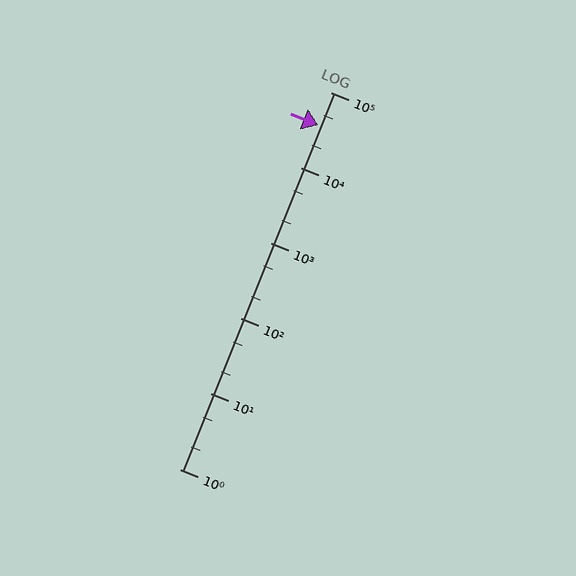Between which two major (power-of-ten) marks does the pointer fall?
The pointer is between 10000 and 100000.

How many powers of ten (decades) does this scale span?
The scale spans 5 decades, from 1 to 100000.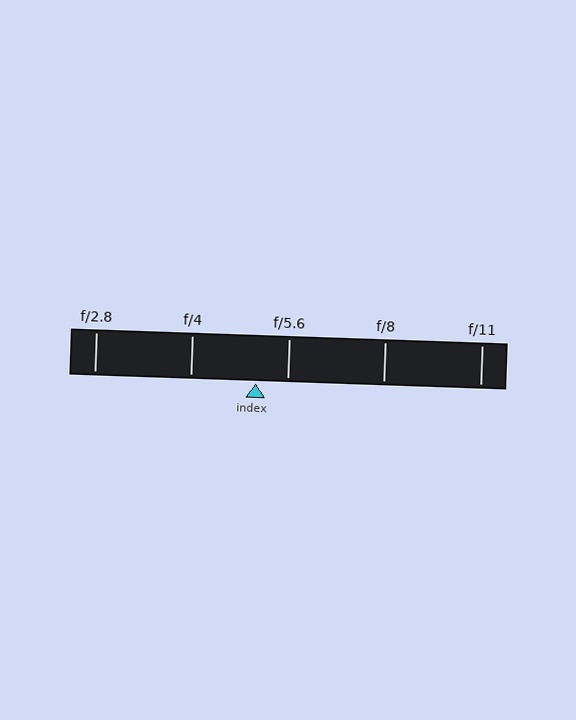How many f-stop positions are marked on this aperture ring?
There are 5 f-stop positions marked.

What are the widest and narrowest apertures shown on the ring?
The widest aperture shown is f/2.8 and the narrowest is f/11.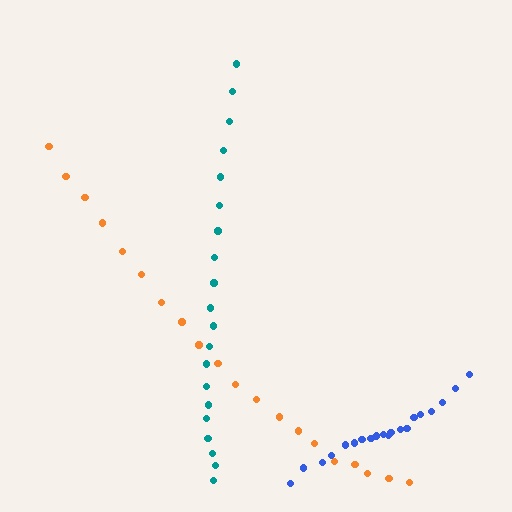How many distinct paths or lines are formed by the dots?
There are 3 distinct paths.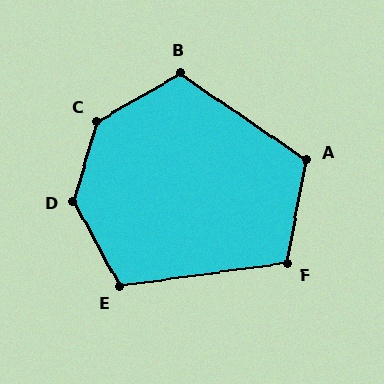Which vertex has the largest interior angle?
D, at approximately 136 degrees.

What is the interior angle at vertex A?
Approximately 114 degrees (obtuse).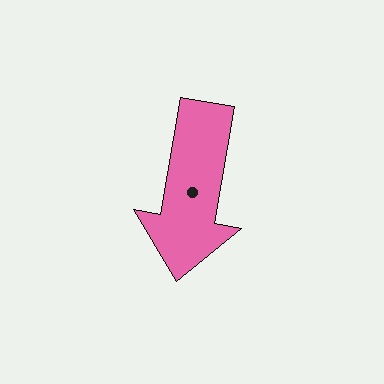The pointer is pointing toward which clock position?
Roughly 6 o'clock.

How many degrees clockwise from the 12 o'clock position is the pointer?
Approximately 190 degrees.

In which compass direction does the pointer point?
South.